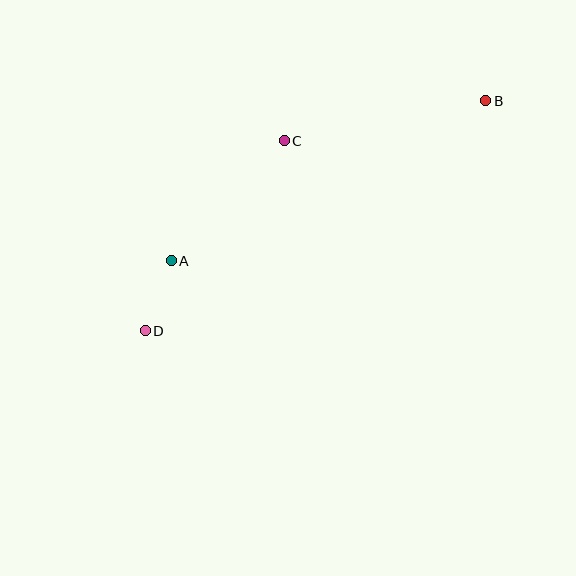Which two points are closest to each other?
Points A and D are closest to each other.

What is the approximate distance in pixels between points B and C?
The distance between B and C is approximately 205 pixels.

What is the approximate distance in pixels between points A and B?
The distance between A and B is approximately 353 pixels.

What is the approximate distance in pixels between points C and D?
The distance between C and D is approximately 235 pixels.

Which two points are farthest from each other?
Points B and D are farthest from each other.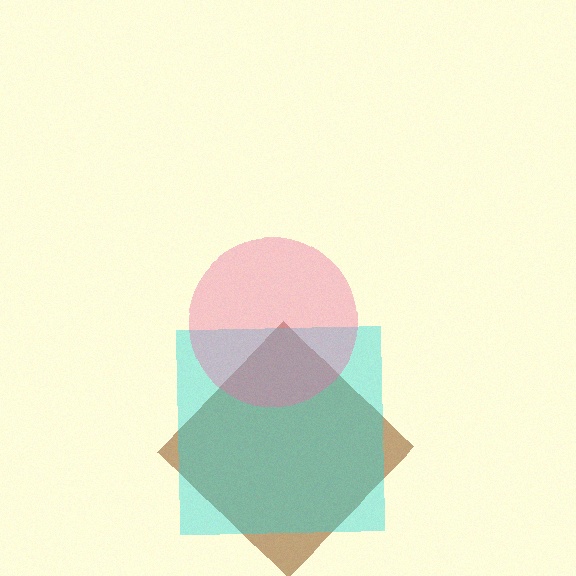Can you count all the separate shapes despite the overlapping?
Yes, there are 3 separate shapes.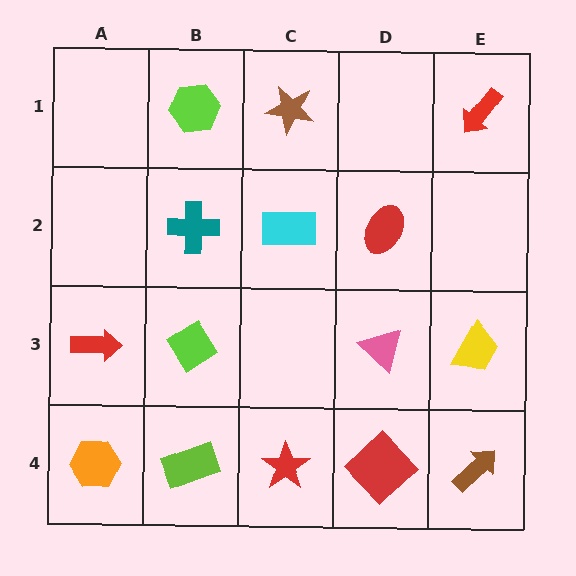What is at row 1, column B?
A lime hexagon.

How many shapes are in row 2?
3 shapes.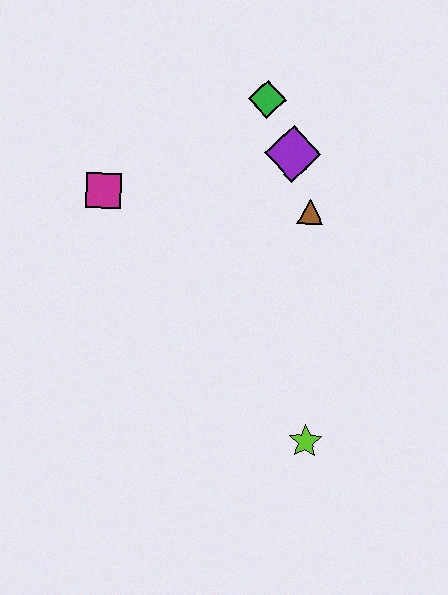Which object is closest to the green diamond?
The purple diamond is closest to the green diamond.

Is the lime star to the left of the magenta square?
No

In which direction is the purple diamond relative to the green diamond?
The purple diamond is below the green diamond.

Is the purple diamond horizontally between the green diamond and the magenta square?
No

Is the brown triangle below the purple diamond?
Yes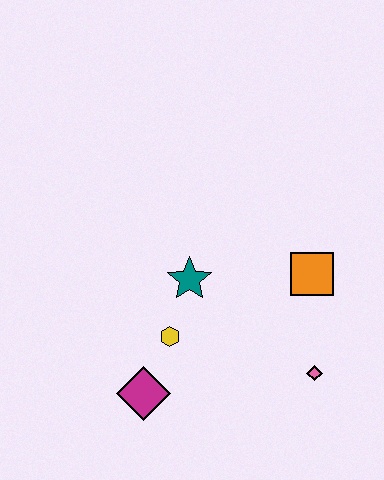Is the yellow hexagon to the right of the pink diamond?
No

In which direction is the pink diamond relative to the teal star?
The pink diamond is to the right of the teal star.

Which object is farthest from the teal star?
The pink diamond is farthest from the teal star.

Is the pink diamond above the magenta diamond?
Yes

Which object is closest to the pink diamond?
The orange square is closest to the pink diamond.